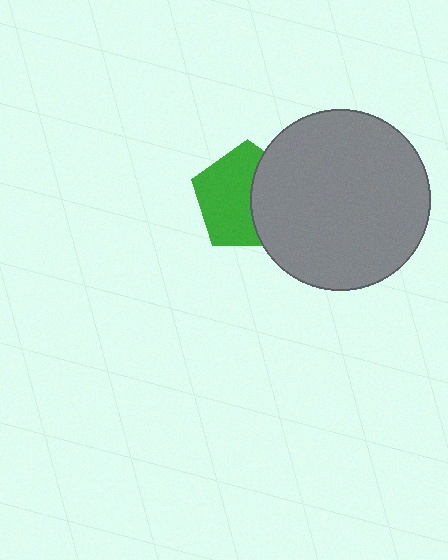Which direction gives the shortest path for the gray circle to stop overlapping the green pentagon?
Moving right gives the shortest separation.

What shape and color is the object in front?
The object in front is a gray circle.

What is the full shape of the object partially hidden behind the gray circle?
The partially hidden object is a green pentagon.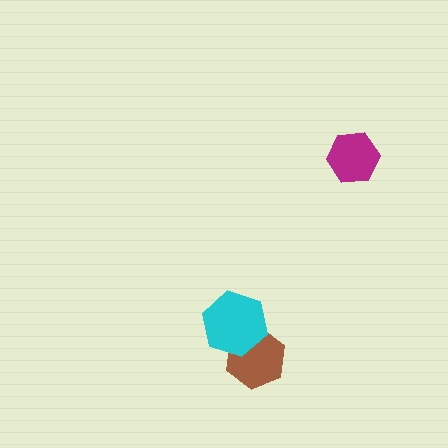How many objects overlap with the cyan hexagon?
1 object overlaps with the cyan hexagon.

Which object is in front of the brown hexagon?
The cyan hexagon is in front of the brown hexagon.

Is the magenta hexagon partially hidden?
No, no other shape covers it.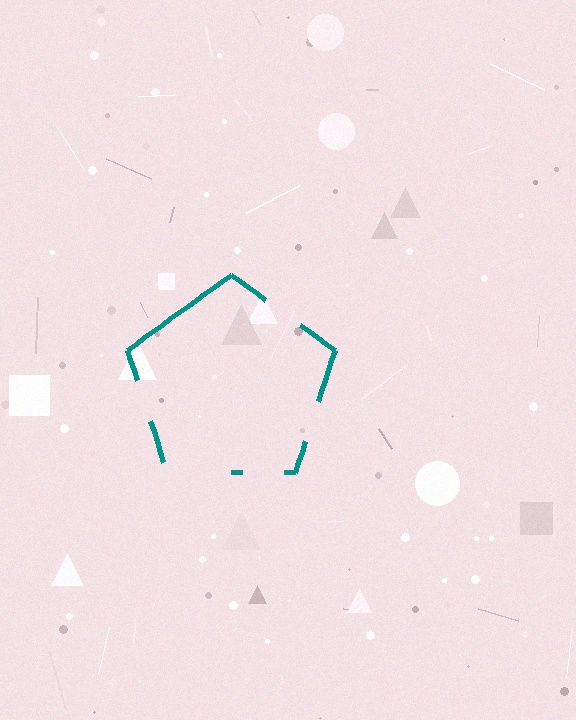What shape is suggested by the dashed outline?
The dashed outline suggests a pentagon.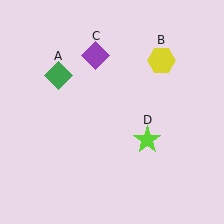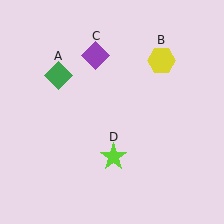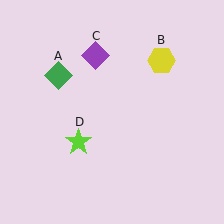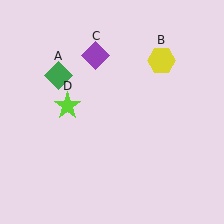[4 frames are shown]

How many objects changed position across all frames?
1 object changed position: lime star (object D).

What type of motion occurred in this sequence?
The lime star (object D) rotated clockwise around the center of the scene.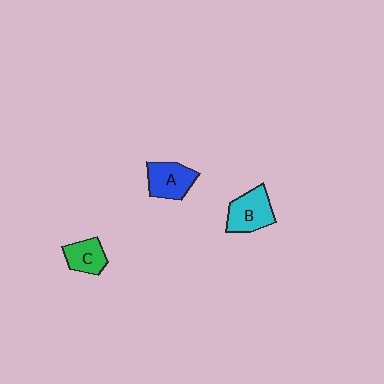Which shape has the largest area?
Shape B (cyan).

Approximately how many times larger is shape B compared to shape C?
Approximately 1.4 times.